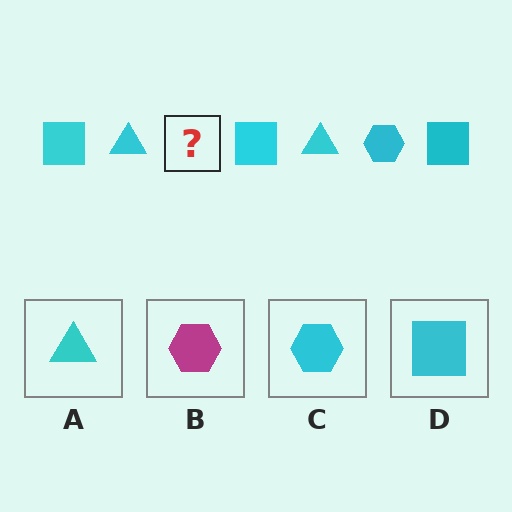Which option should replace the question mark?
Option C.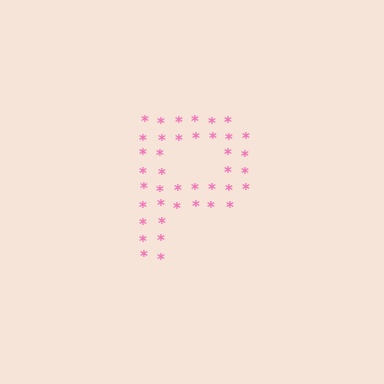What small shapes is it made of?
It is made of small asterisks.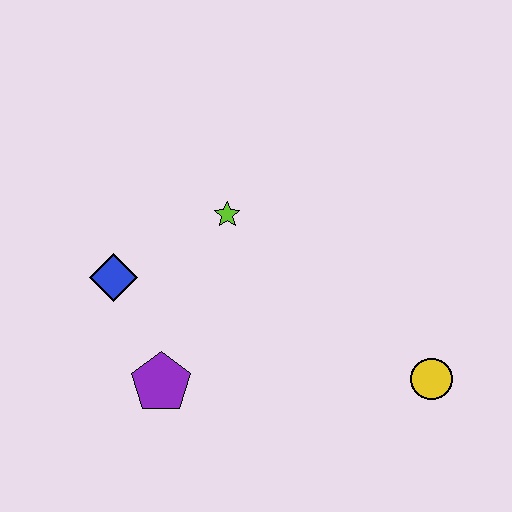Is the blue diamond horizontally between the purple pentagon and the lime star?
No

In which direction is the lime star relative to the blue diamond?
The lime star is to the right of the blue diamond.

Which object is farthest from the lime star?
The yellow circle is farthest from the lime star.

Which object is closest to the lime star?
The blue diamond is closest to the lime star.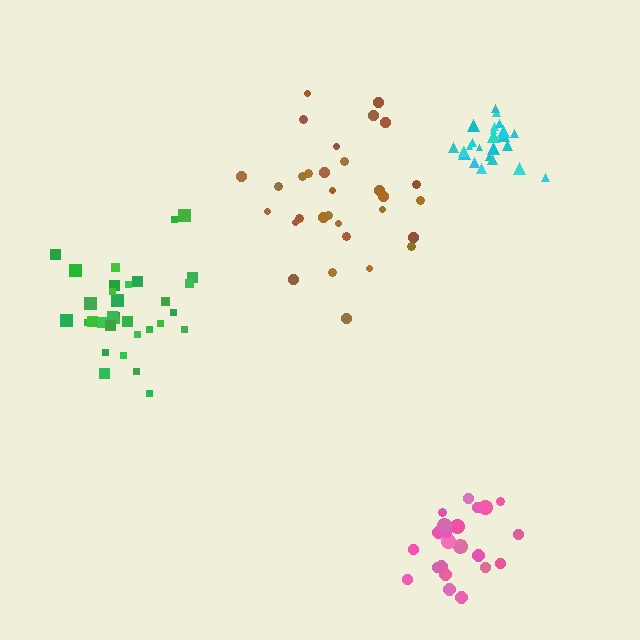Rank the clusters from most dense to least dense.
cyan, pink, green, brown.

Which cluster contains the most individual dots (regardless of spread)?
Green (33).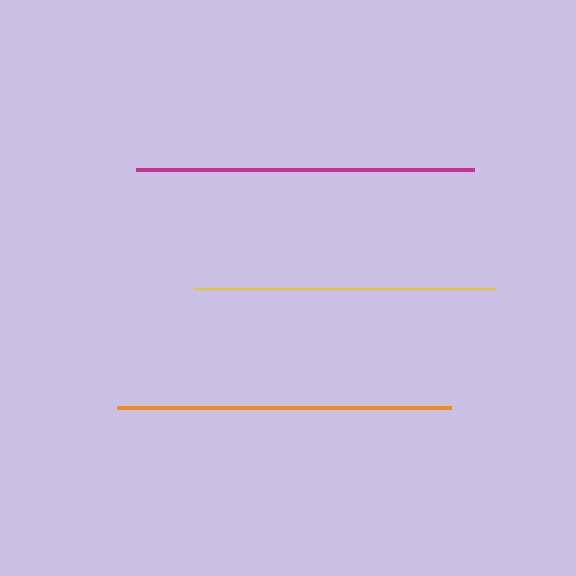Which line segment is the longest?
The magenta line is the longest at approximately 338 pixels.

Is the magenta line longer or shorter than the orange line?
The magenta line is longer than the orange line.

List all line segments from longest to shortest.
From longest to shortest: magenta, orange, yellow.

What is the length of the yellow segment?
The yellow segment is approximately 301 pixels long.